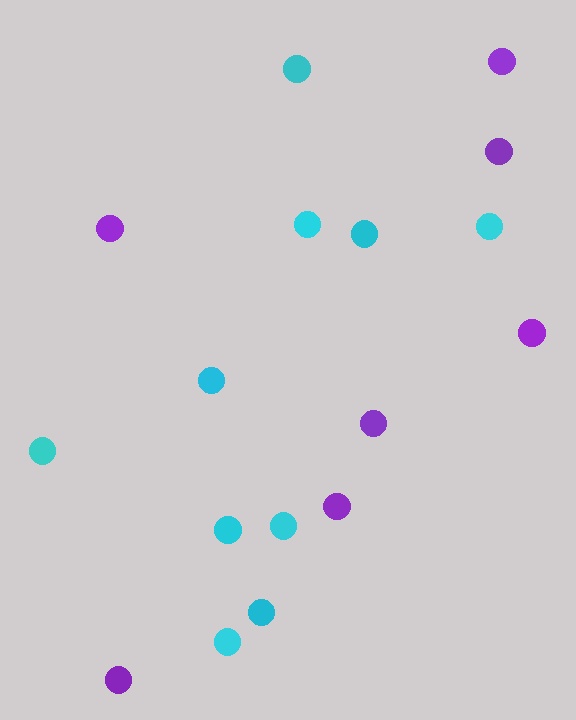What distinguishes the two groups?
There are 2 groups: one group of cyan circles (10) and one group of purple circles (7).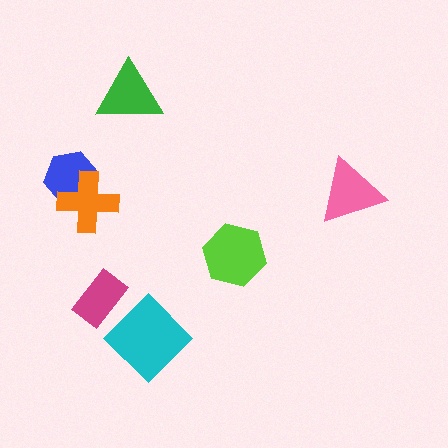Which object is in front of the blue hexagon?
The orange cross is in front of the blue hexagon.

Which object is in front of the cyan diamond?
The magenta rectangle is in front of the cyan diamond.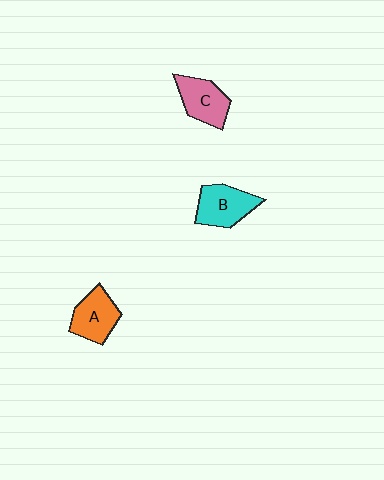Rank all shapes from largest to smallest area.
From largest to smallest: B (cyan), C (pink), A (orange).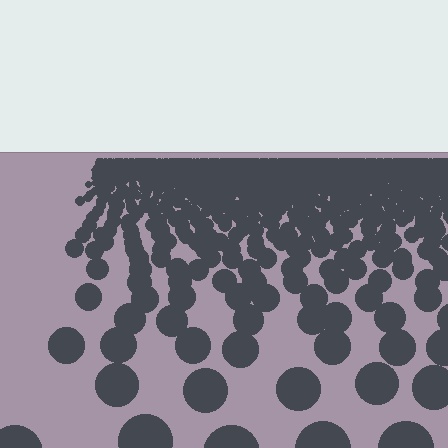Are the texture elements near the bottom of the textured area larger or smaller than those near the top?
Larger. Near the bottom, elements are closer to the viewer and appear at a bigger on-screen size.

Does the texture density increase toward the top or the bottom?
Density increases toward the top.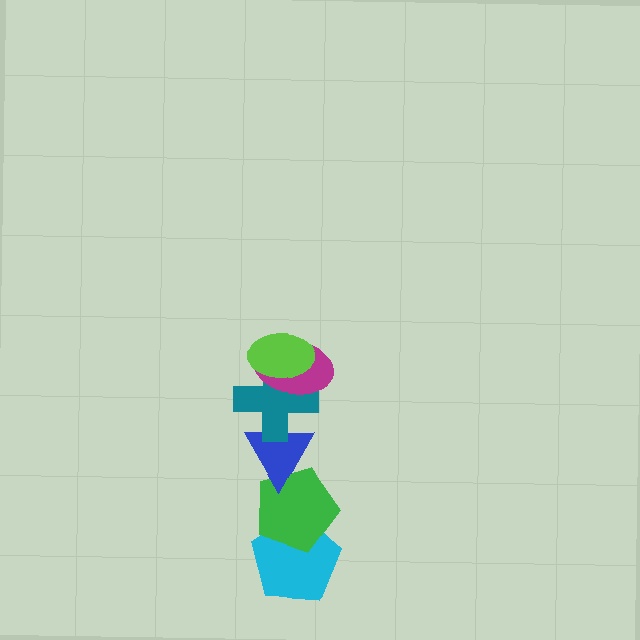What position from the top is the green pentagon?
The green pentagon is 5th from the top.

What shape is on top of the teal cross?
The magenta ellipse is on top of the teal cross.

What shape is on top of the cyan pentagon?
The green pentagon is on top of the cyan pentagon.